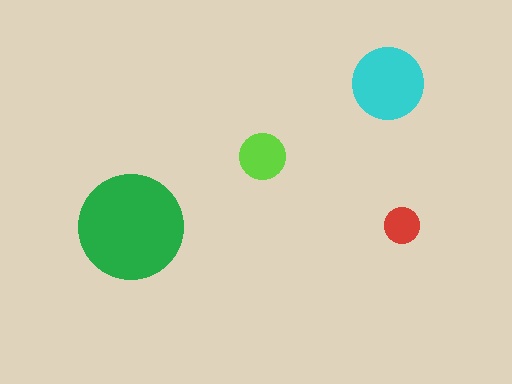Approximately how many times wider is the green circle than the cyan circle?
About 1.5 times wider.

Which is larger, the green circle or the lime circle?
The green one.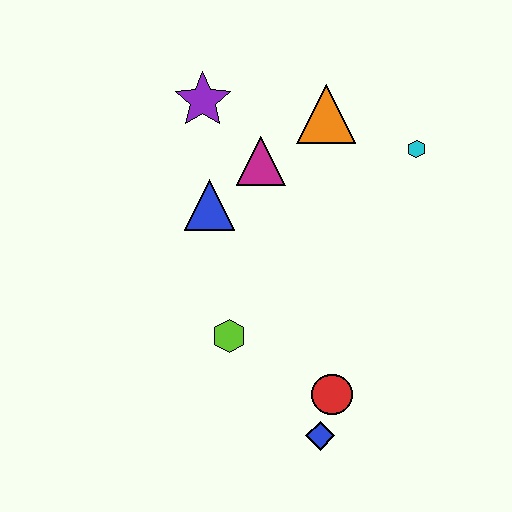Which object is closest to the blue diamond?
The red circle is closest to the blue diamond.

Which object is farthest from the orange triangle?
The blue diamond is farthest from the orange triangle.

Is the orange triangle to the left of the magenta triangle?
No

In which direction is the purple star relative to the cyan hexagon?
The purple star is to the left of the cyan hexagon.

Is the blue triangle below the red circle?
No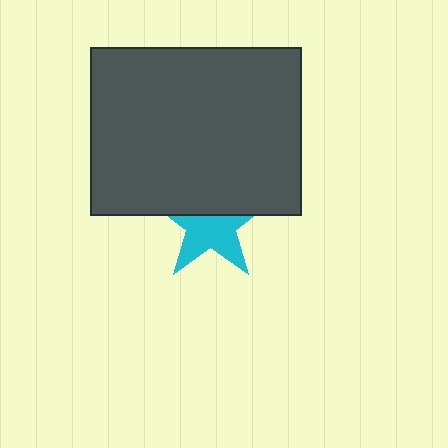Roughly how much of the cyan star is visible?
About half of it is visible (roughly 56%).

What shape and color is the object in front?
The object in front is a dark gray rectangle.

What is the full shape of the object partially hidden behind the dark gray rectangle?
The partially hidden object is a cyan star.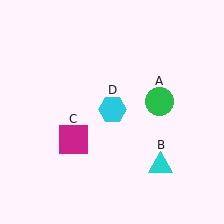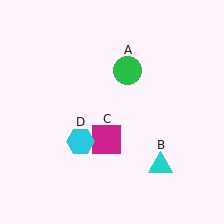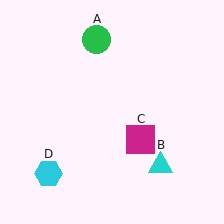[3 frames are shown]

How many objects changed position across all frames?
3 objects changed position: green circle (object A), magenta square (object C), cyan hexagon (object D).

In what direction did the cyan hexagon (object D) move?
The cyan hexagon (object D) moved down and to the left.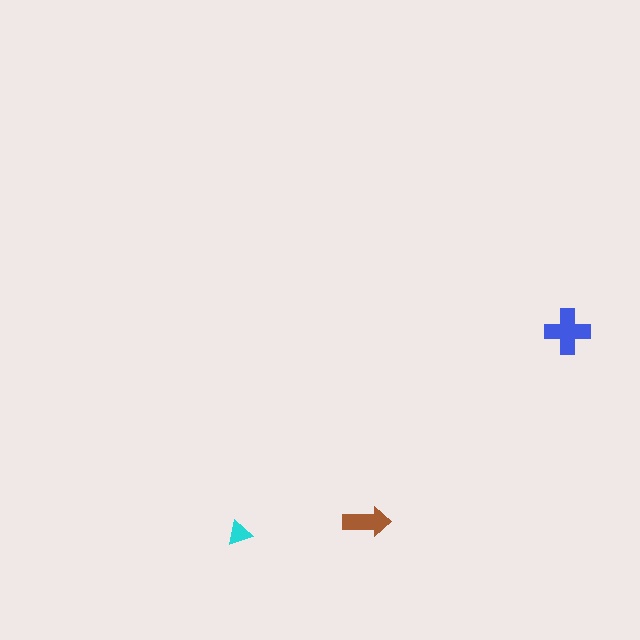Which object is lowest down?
The cyan triangle is bottommost.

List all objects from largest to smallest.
The blue cross, the brown arrow, the cyan triangle.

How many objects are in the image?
There are 3 objects in the image.